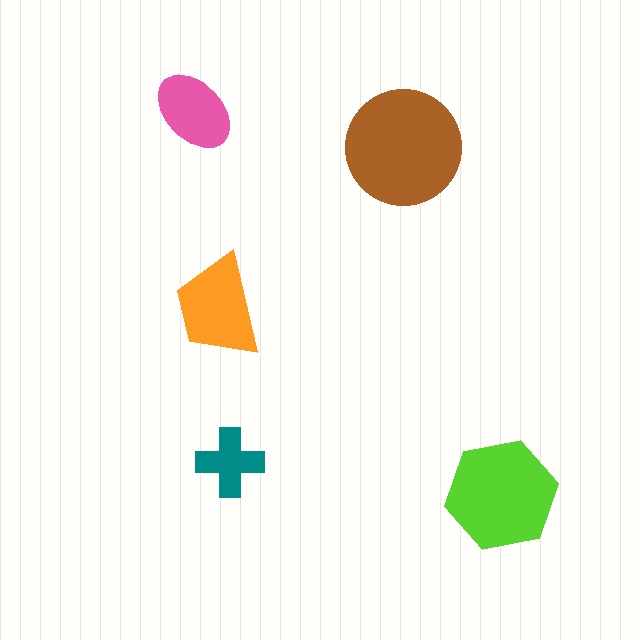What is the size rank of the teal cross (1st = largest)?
5th.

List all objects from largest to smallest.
The brown circle, the lime hexagon, the orange trapezoid, the pink ellipse, the teal cross.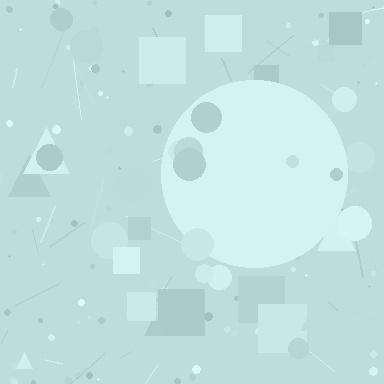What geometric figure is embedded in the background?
A circle is embedded in the background.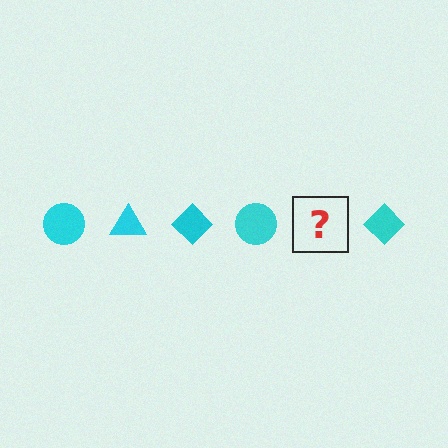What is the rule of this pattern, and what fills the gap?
The rule is that the pattern cycles through circle, triangle, diamond shapes in cyan. The gap should be filled with a cyan triangle.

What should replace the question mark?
The question mark should be replaced with a cyan triangle.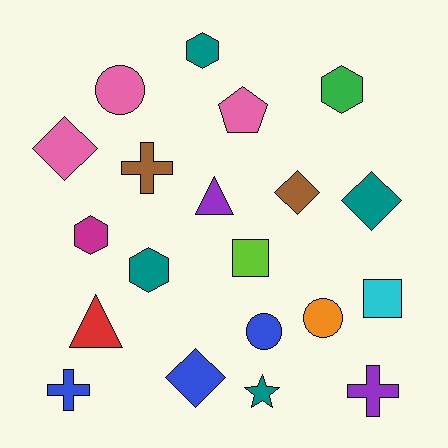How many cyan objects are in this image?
There is 1 cyan object.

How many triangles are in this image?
There are 2 triangles.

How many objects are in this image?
There are 20 objects.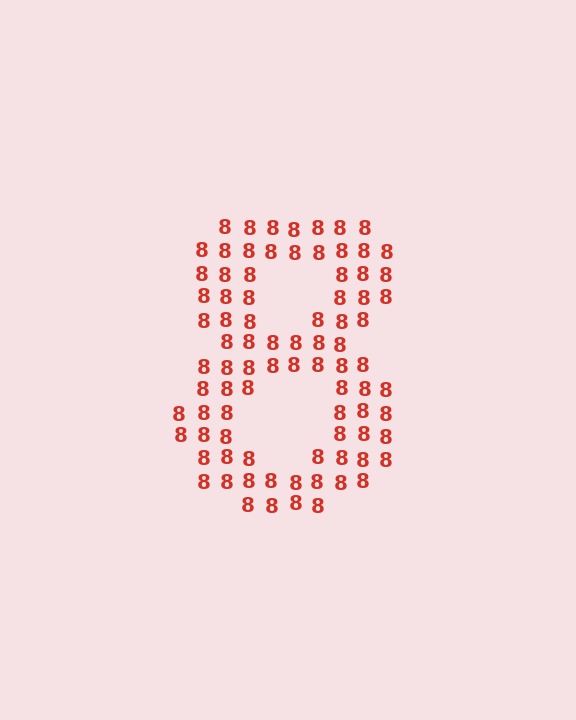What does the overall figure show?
The overall figure shows the digit 8.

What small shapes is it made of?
It is made of small digit 8's.